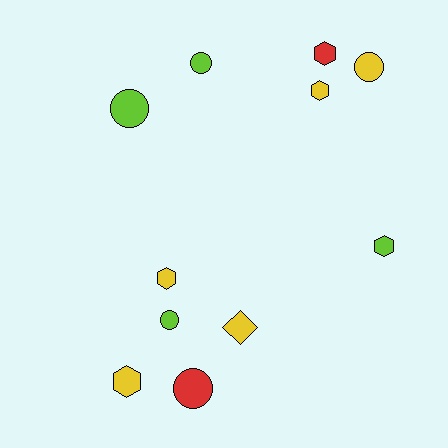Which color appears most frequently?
Yellow, with 5 objects.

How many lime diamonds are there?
There are no lime diamonds.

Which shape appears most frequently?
Hexagon, with 5 objects.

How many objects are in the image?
There are 11 objects.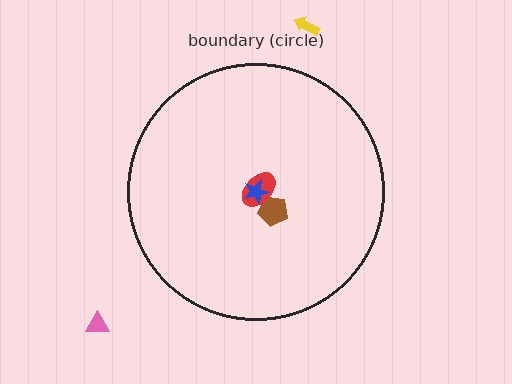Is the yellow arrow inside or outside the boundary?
Outside.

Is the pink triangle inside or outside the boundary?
Outside.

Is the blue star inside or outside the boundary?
Inside.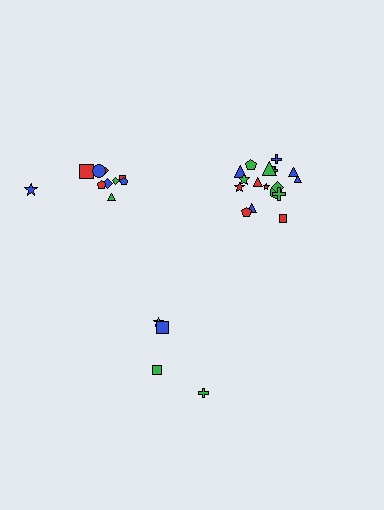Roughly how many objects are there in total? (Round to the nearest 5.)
Roughly 30 objects in total.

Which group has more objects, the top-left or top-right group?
The top-right group.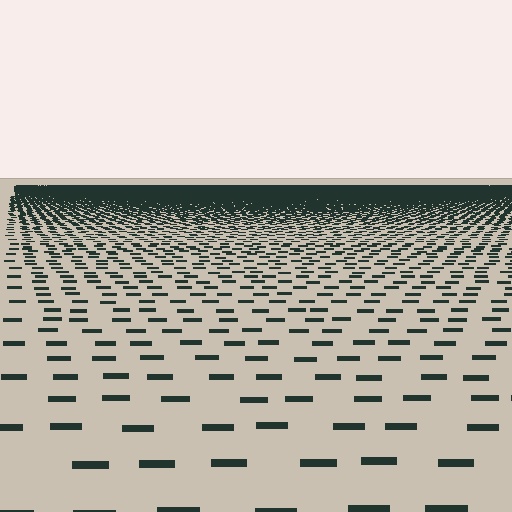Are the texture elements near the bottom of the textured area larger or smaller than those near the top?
Larger. Near the bottom, elements are closer to the viewer and appear at a bigger on-screen size.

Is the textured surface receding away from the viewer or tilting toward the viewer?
The surface is receding away from the viewer. Texture elements get smaller and denser toward the top.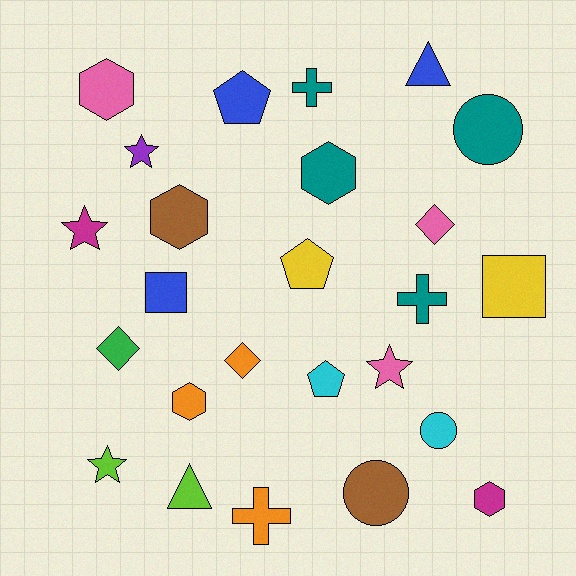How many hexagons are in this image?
There are 5 hexagons.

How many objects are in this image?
There are 25 objects.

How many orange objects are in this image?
There are 3 orange objects.